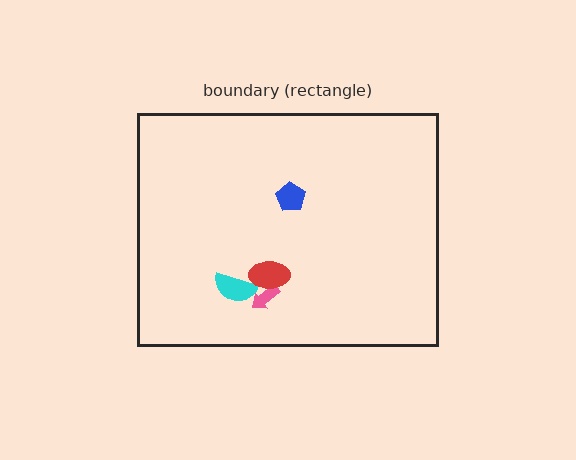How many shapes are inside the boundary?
4 inside, 0 outside.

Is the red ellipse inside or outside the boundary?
Inside.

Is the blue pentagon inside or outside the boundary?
Inside.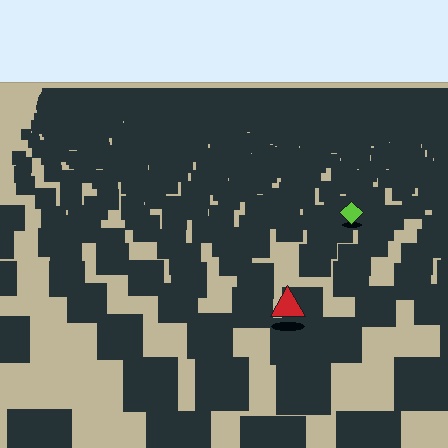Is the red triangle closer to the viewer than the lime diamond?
Yes. The red triangle is closer — you can tell from the texture gradient: the ground texture is coarser near it.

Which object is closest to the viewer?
The red triangle is closest. The texture marks near it are larger and more spread out.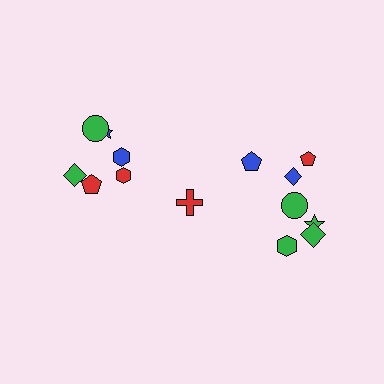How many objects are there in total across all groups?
There are 14 objects.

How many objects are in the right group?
There are 8 objects.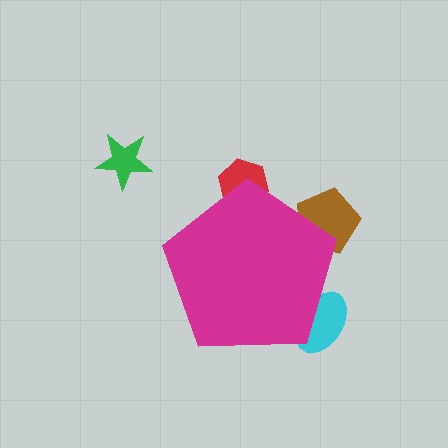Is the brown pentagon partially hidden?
Yes, the brown pentagon is partially hidden behind the magenta pentagon.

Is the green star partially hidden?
No, the green star is fully visible.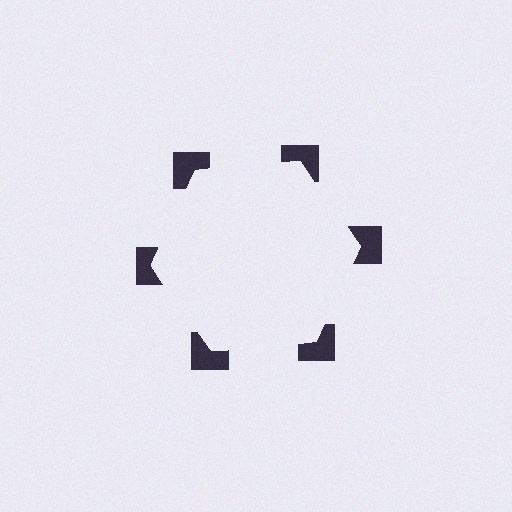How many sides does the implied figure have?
6 sides.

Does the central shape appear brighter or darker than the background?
It typically appears slightly brighter than the background, even though no actual brightness change is drawn.